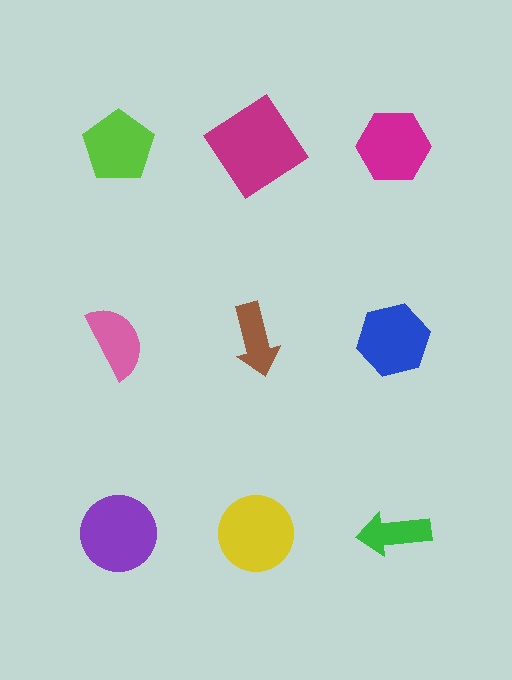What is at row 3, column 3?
A green arrow.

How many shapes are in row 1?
3 shapes.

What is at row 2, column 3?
A blue hexagon.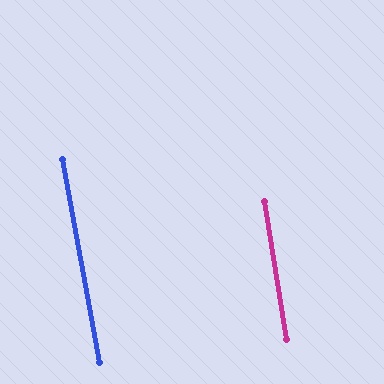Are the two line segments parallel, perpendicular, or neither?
Parallel — their directions differ by only 1.7°.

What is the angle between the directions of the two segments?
Approximately 2 degrees.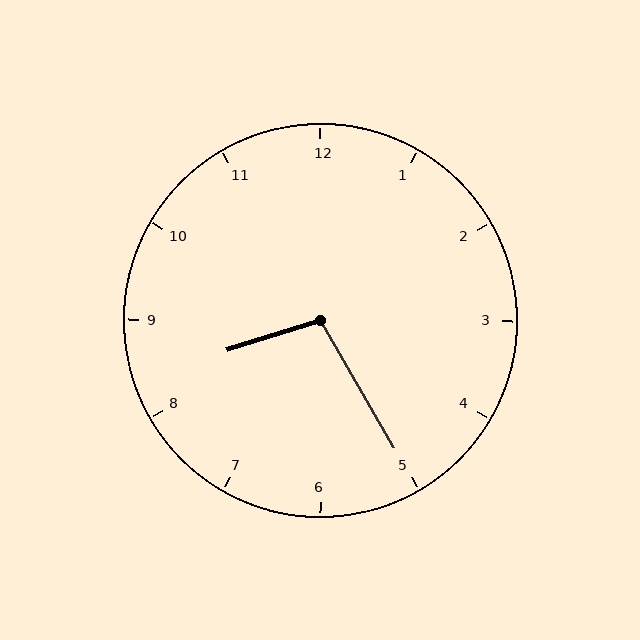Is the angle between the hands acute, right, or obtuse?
It is obtuse.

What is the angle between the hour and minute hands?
Approximately 102 degrees.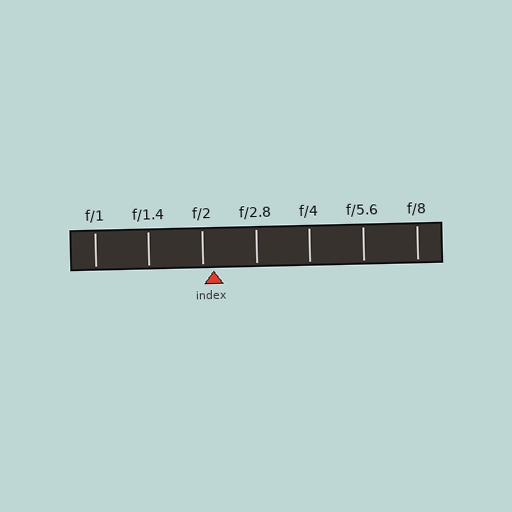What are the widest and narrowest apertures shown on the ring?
The widest aperture shown is f/1 and the narrowest is f/8.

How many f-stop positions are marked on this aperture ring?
There are 7 f-stop positions marked.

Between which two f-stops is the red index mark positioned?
The index mark is between f/2 and f/2.8.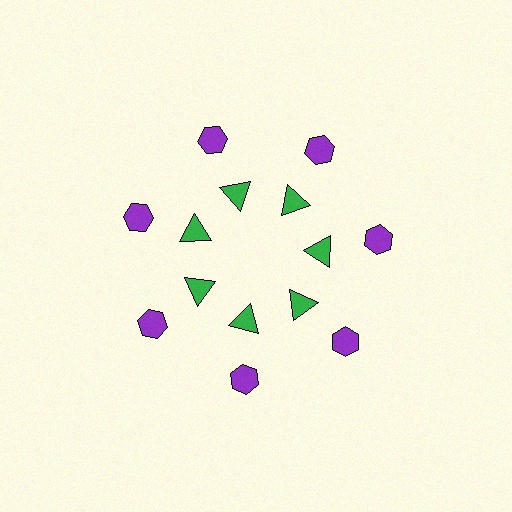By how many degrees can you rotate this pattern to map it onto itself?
The pattern maps onto itself every 51 degrees of rotation.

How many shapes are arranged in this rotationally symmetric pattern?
There are 14 shapes, arranged in 7 groups of 2.